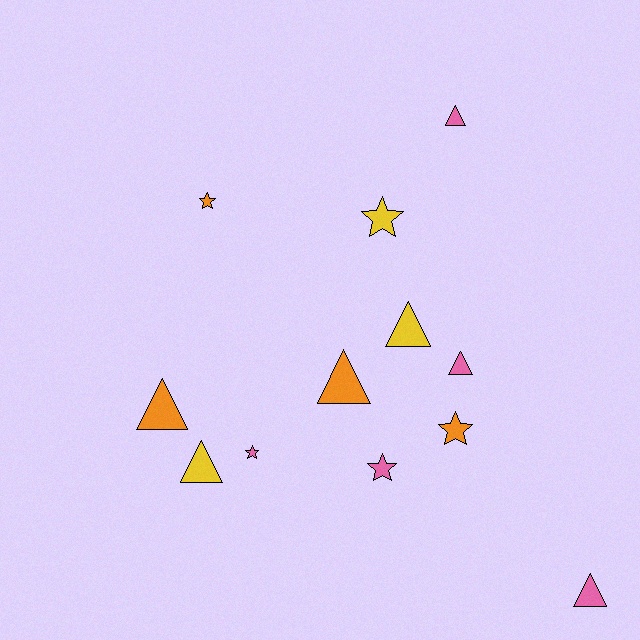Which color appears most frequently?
Pink, with 5 objects.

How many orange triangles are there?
There are 2 orange triangles.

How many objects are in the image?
There are 12 objects.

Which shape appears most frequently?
Triangle, with 7 objects.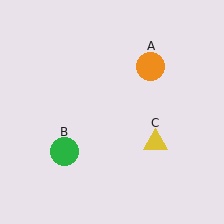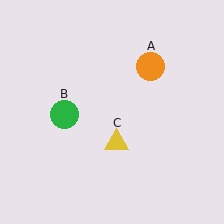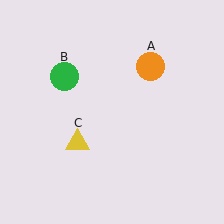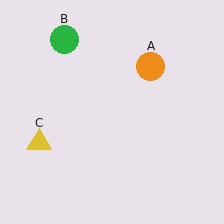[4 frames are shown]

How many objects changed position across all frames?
2 objects changed position: green circle (object B), yellow triangle (object C).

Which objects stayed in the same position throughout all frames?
Orange circle (object A) remained stationary.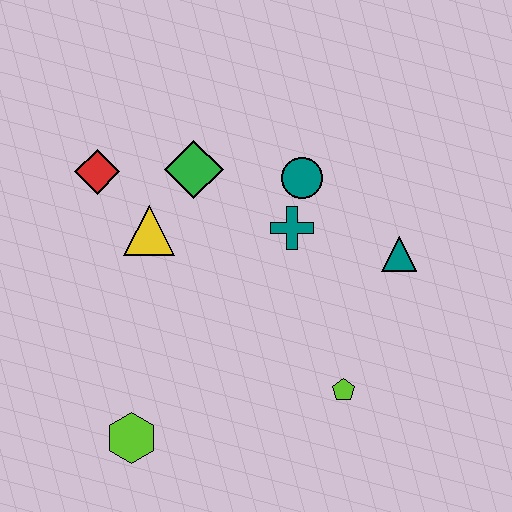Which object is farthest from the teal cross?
The lime hexagon is farthest from the teal cross.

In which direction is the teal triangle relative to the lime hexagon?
The teal triangle is to the right of the lime hexagon.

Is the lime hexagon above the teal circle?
No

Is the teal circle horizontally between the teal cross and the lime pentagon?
Yes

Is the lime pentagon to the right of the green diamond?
Yes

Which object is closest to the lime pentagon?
The teal triangle is closest to the lime pentagon.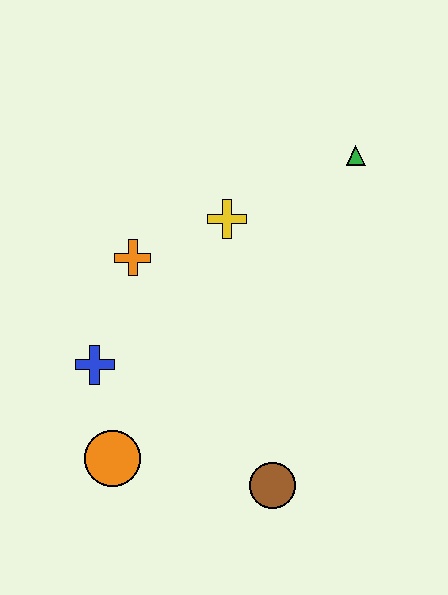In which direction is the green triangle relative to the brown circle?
The green triangle is above the brown circle.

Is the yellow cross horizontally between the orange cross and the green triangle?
Yes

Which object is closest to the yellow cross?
The orange cross is closest to the yellow cross.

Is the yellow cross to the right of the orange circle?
Yes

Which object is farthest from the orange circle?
The green triangle is farthest from the orange circle.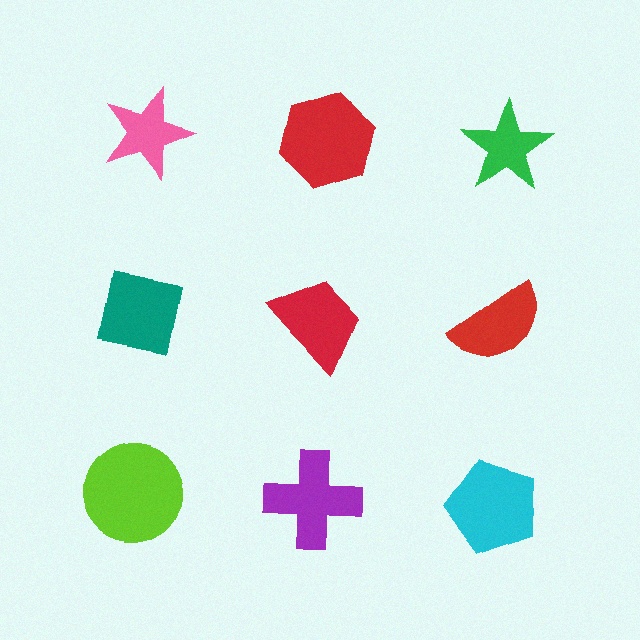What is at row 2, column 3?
A red semicircle.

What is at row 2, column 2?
A red trapezoid.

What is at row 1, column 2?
A red hexagon.